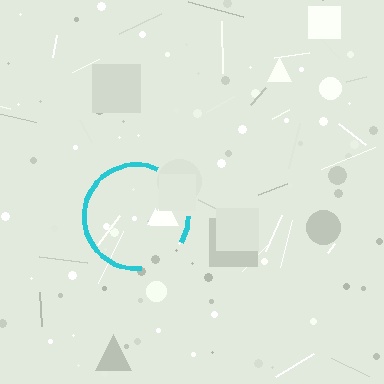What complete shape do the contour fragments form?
The contour fragments form a circle.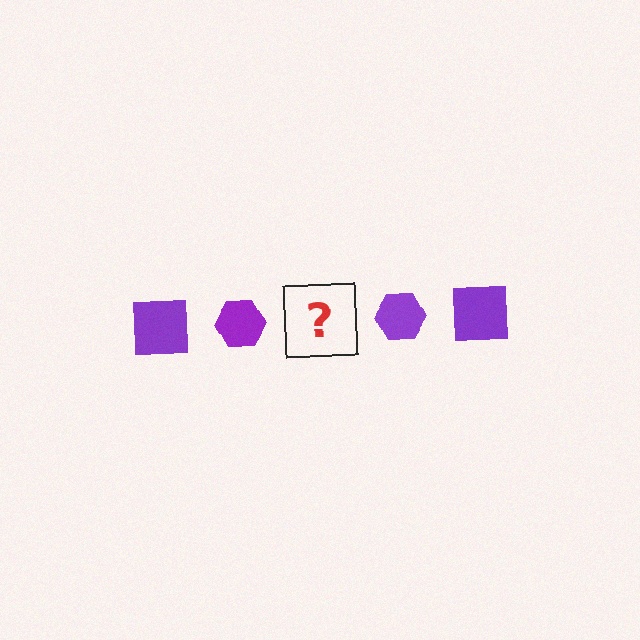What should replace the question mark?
The question mark should be replaced with a purple square.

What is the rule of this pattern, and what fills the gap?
The rule is that the pattern cycles through square, hexagon shapes in purple. The gap should be filled with a purple square.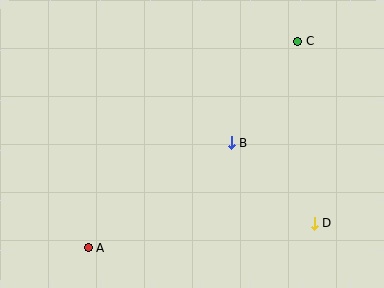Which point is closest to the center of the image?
Point B at (231, 143) is closest to the center.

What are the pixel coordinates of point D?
Point D is at (314, 223).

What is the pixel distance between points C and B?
The distance between C and B is 121 pixels.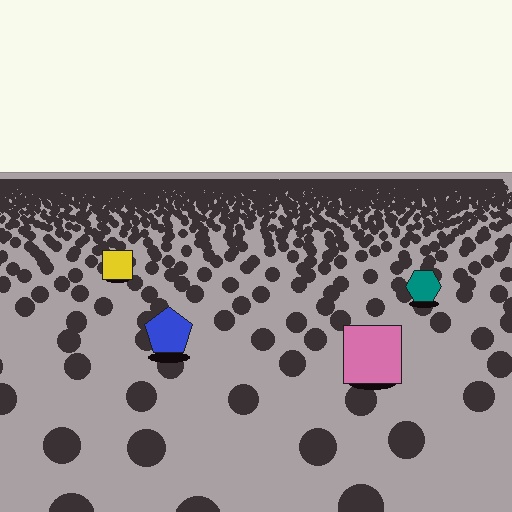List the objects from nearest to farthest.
From nearest to farthest: the pink square, the blue pentagon, the teal hexagon, the yellow square.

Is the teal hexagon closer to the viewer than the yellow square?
Yes. The teal hexagon is closer — you can tell from the texture gradient: the ground texture is coarser near it.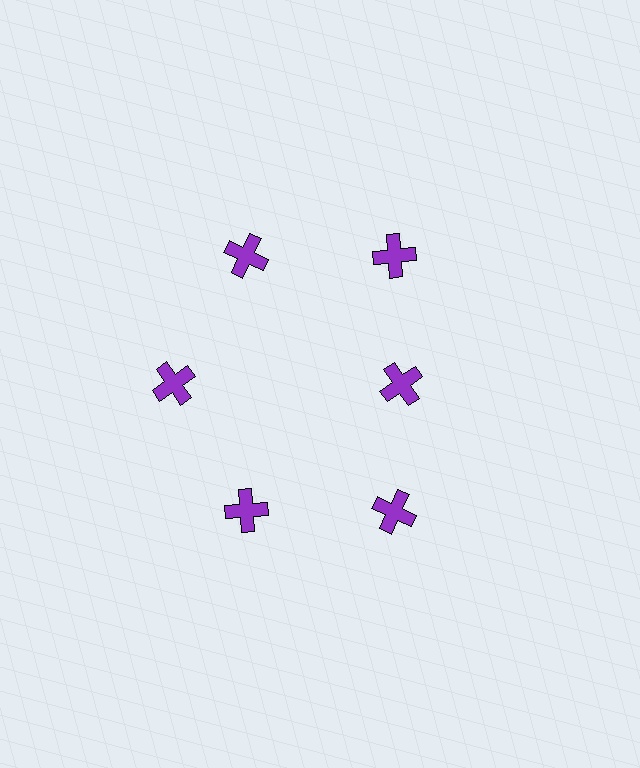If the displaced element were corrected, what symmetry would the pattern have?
It would have 6-fold rotational symmetry — the pattern would map onto itself every 60 degrees.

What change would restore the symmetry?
The symmetry would be restored by moving it outward, back onto the ring so that all 6 crosses sit at equal angles and equal distance from the center.